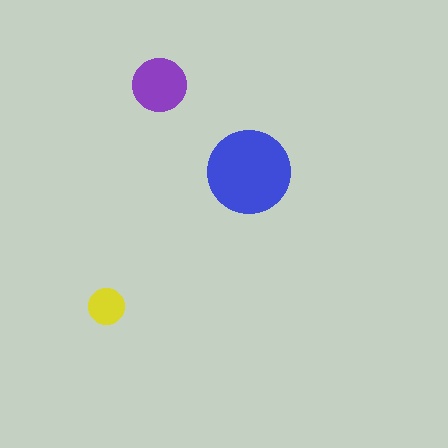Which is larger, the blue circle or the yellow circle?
The blue one.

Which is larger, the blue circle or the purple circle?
The blue one.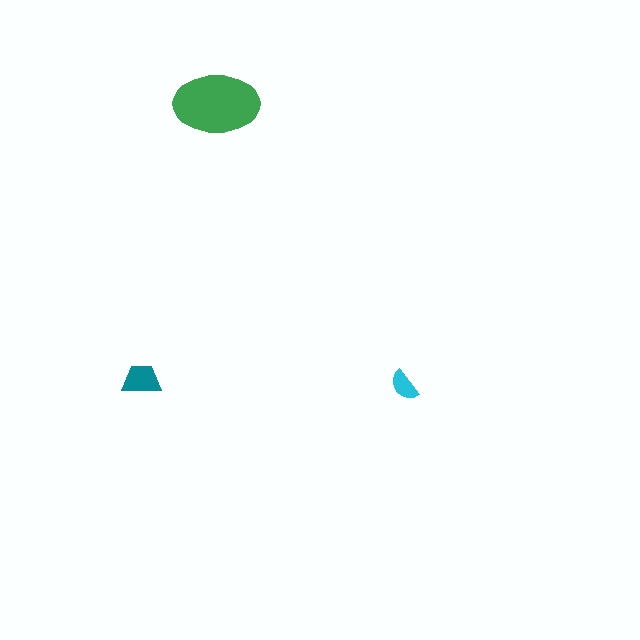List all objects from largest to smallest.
The green ellipse, the teal trapezoid, the cyan semicircle.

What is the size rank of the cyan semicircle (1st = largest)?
3rd.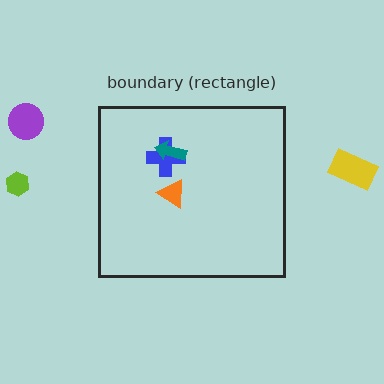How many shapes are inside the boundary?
3 inside, 3 outside.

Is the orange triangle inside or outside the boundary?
Inside.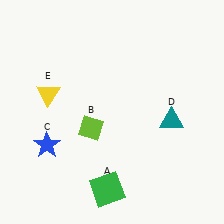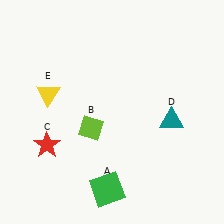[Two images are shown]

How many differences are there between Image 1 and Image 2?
There is 1 difference between the two images.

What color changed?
The star (C) changed from blue in Image 1 to red in Image 2.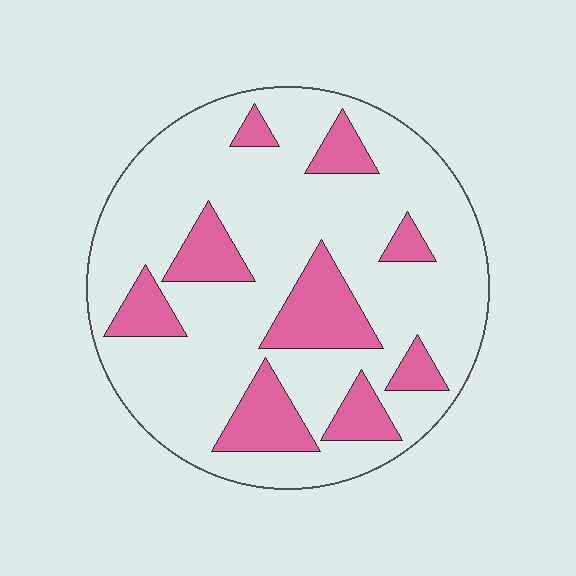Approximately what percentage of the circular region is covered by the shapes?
Approximately 25%.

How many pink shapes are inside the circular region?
9.